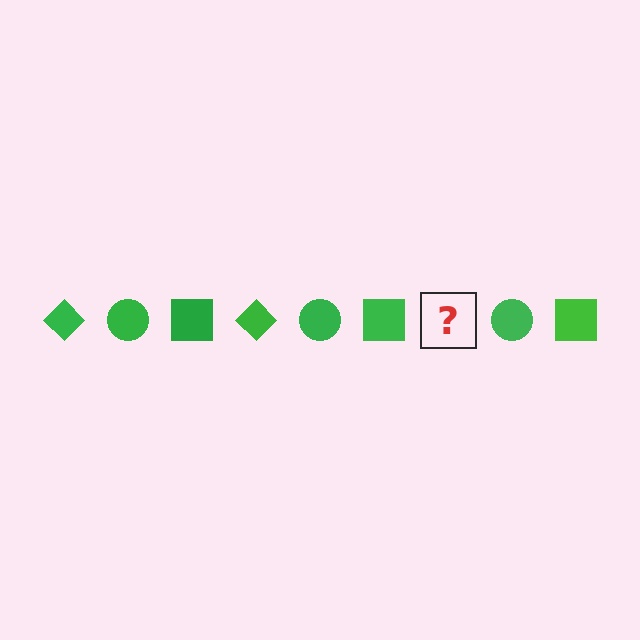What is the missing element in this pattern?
The missing element is a green diamond.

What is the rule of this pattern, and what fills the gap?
The rule is that the pattern cycles through diamond, circle, square shapes in green. The gap should be filled with a green diamond.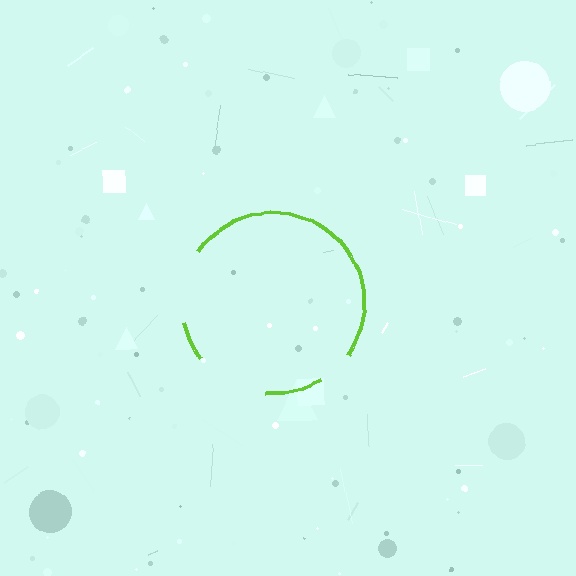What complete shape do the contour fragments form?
The contour fragments form a circle.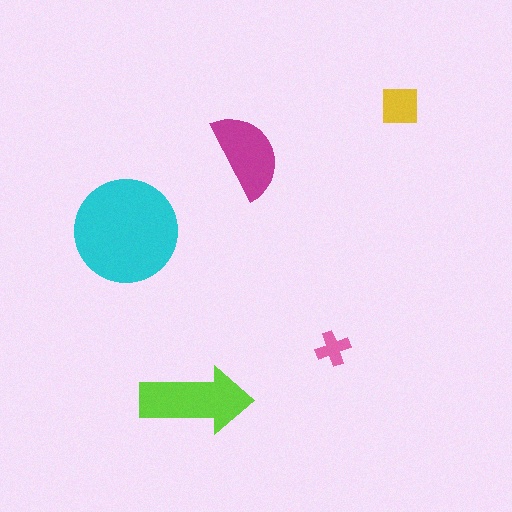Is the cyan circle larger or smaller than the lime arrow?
Larger.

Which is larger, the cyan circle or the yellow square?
The cyan circle.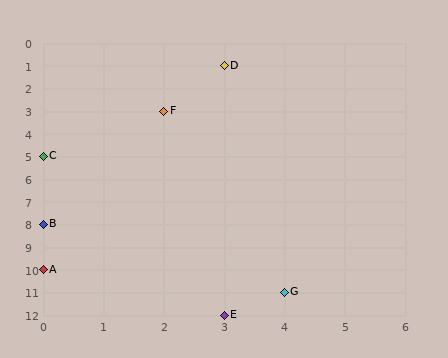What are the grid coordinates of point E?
Point E is at grid coordinates (3, 12).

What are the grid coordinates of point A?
Point A is at grid coordinates (0, 10).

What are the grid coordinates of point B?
Point B is at grid coordinates (0, 8).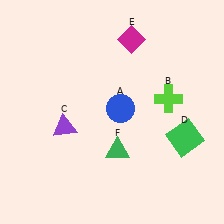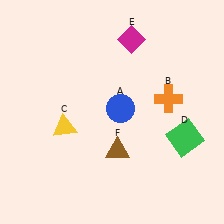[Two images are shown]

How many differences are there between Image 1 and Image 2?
There are 3 differences between the two images.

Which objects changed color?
B changed from lime to orange. C changed from purple to yellow. F changed from green to brown.